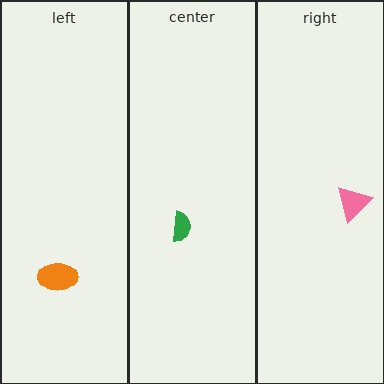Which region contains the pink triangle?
The right region.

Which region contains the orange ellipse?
The left region.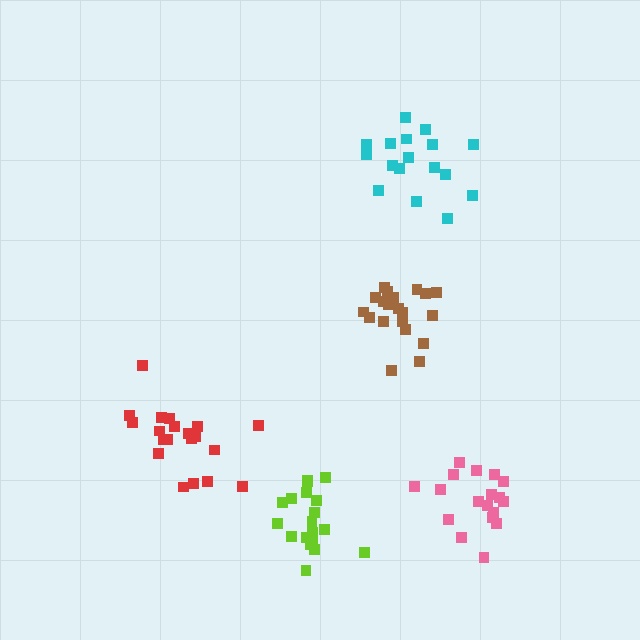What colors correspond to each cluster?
The clusters are colored: cyan, brown, pink, red, lime.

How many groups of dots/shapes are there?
There are 5 groups.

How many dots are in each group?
Group 1: 17 dots, Group 2: 21 dots, Group 3: 18 dots, Group 4: 20 dots, Group 5: 19 dots (95 total).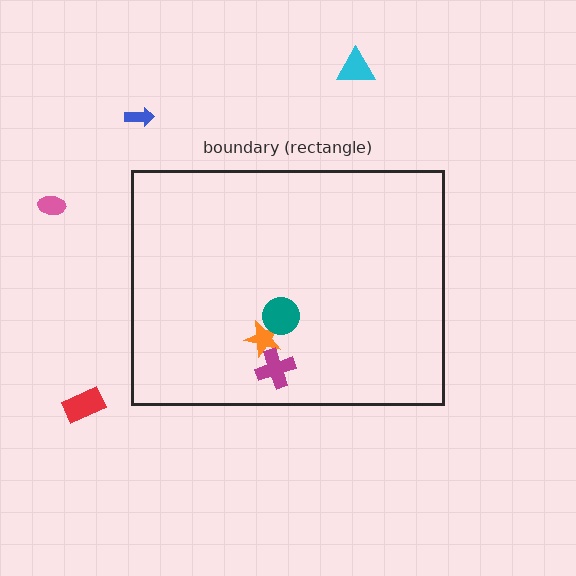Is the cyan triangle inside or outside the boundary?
Outside.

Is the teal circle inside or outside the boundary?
Inside.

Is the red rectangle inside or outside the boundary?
Outside.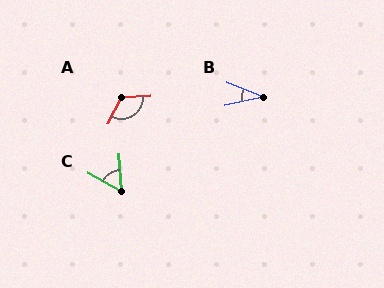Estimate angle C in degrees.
Approximately 57 degrees.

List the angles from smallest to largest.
B (34°), C (57°), A (121°).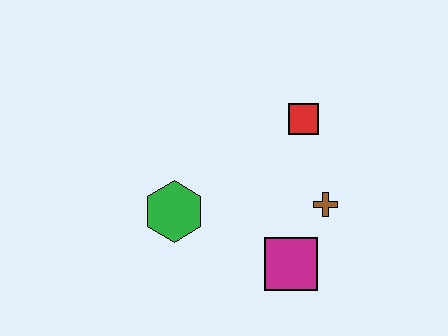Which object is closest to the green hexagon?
The magenta square is closest to the green hexagon.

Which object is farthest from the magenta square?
The red square is farthest from the magenta square.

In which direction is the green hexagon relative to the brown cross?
The green hexagon is to the left of the brown cross.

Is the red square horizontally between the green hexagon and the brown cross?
Yes